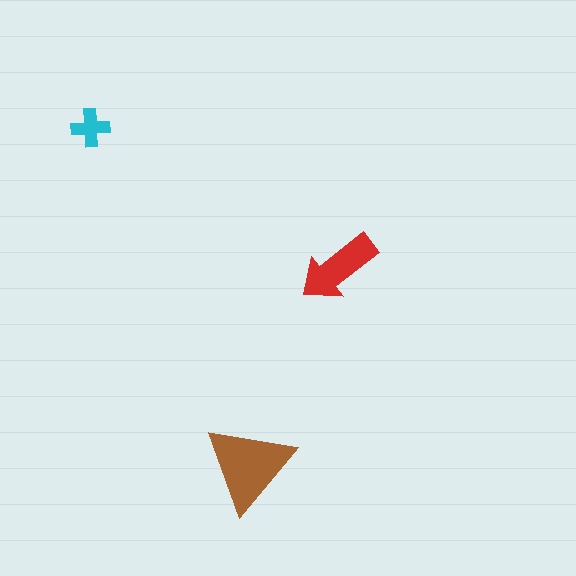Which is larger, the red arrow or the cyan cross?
The red arrow.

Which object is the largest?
The brown triangle.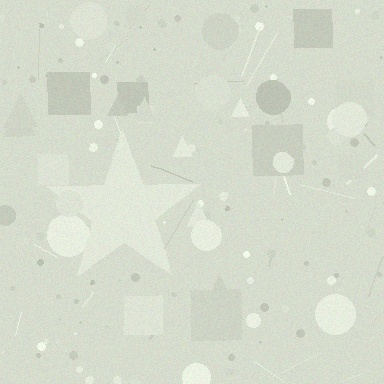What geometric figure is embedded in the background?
A star is embedded in the background.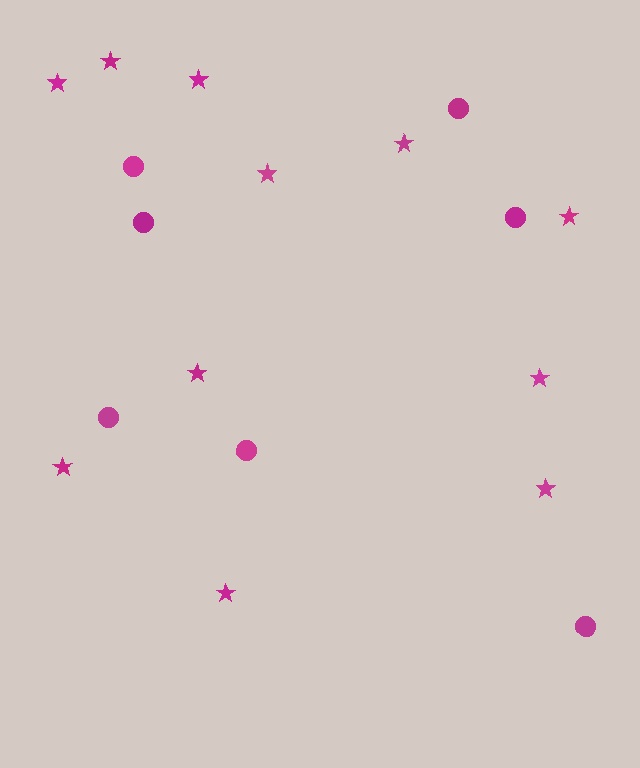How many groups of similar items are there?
There are 2 groups: one group of circles (7) and one group of stars (11).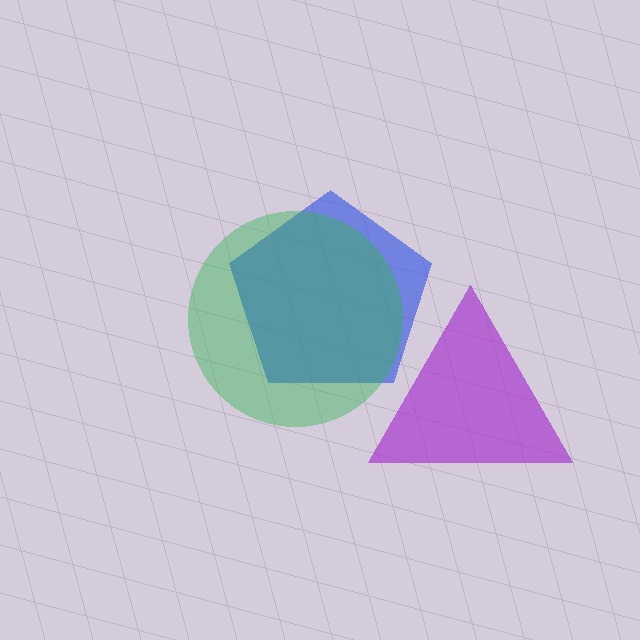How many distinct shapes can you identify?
There are 3 distinct shapes: a blue pentagon, a purple triangle, a green circle.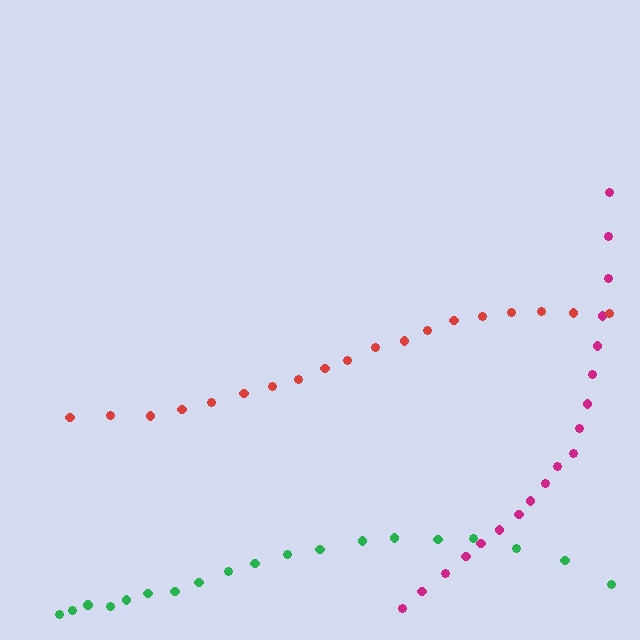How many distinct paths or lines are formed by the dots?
There are 3 distinct paths.